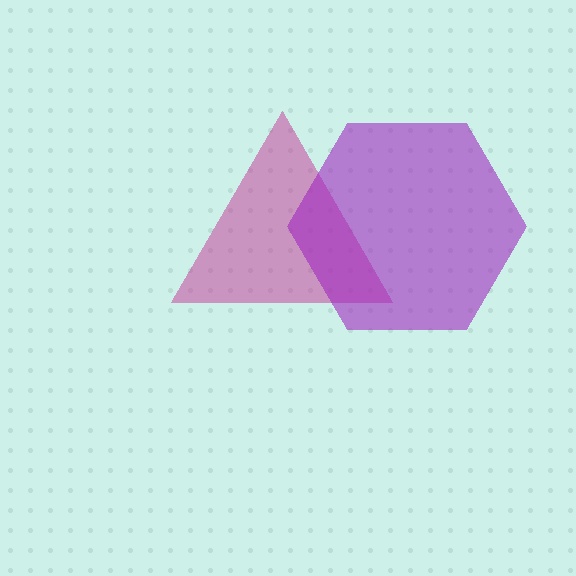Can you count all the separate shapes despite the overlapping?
Yes, there are 2 separate shapes.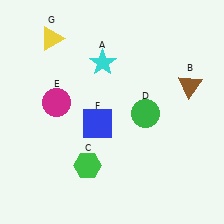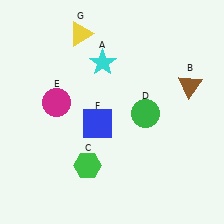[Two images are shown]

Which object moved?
The yellow triangle (G) moved right.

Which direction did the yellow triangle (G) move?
The yellow triangle (G) moved right.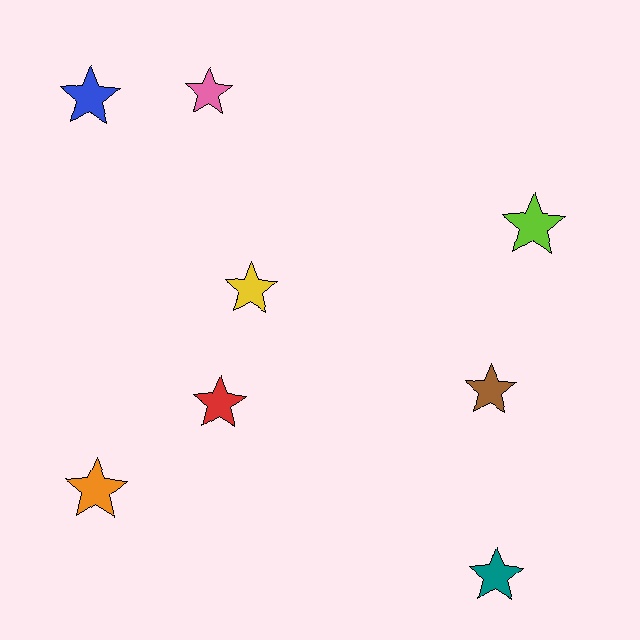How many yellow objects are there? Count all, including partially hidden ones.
There is 1 yellow object.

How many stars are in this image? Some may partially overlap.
There are 8 stars.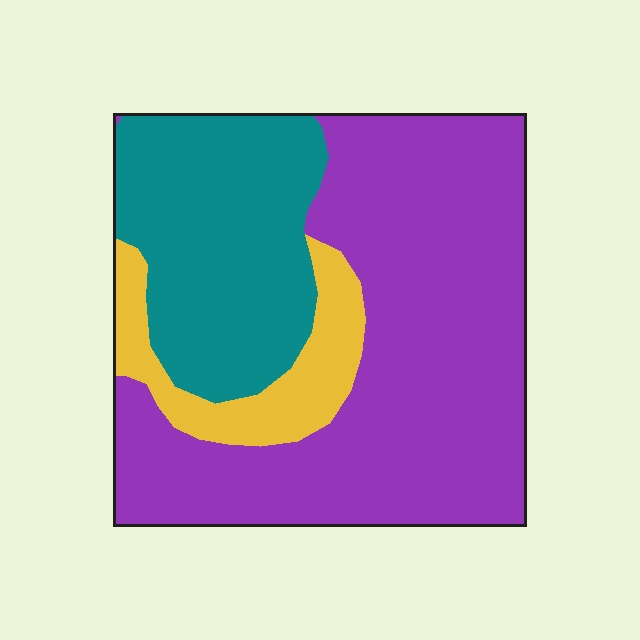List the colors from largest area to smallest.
From largest to smallest: purple, teal, yellow.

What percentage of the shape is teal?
Teal takes up about one quarter (1/4) of the shape.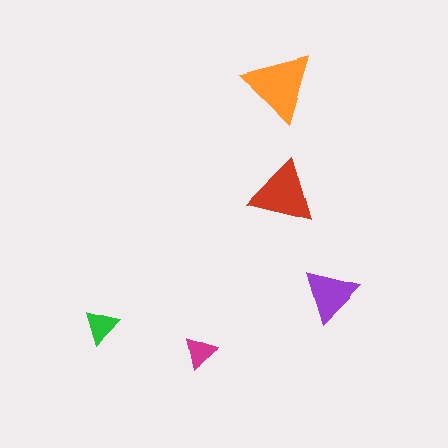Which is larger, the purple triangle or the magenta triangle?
The purple one.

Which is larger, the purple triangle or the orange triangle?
The orange one.